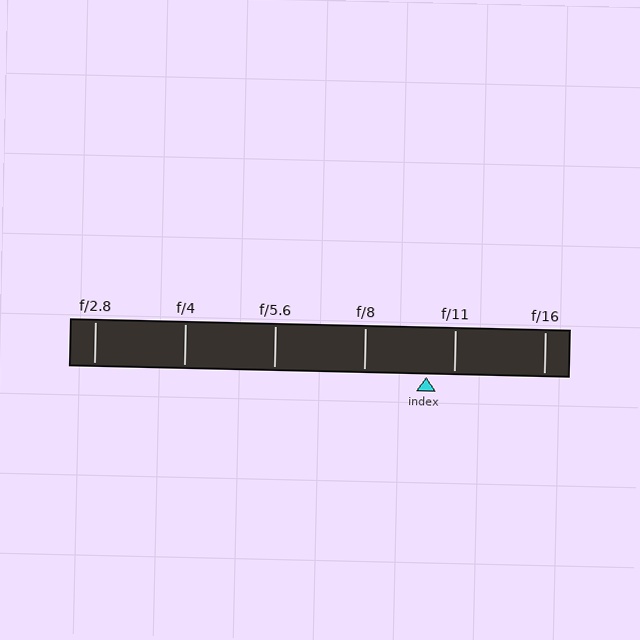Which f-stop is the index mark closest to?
The index mark is closest to f/11.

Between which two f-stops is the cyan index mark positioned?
The index mark is between f/8 and f/11.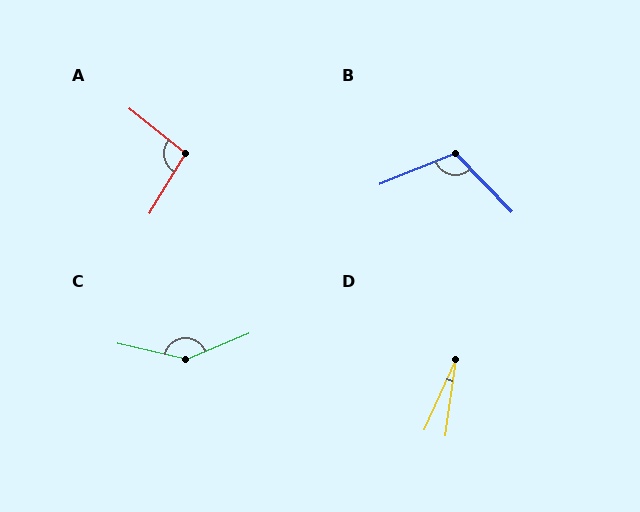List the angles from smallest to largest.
D (16°), A (98°), B (112°), C (145°).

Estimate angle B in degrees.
Approximately 112 degrees.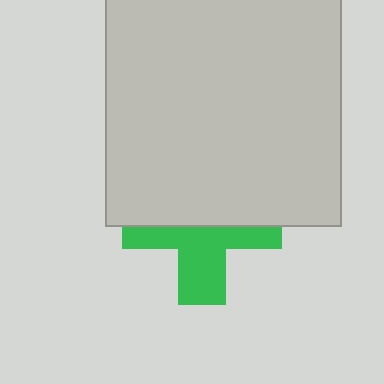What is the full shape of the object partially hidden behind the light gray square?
The partially hidden object is a green cross.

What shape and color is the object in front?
The object in front is a light gray square.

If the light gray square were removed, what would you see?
You would see the complete green cross.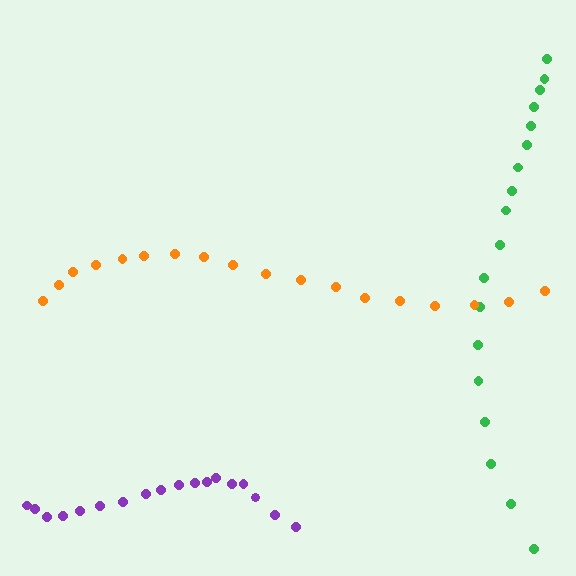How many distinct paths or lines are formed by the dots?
There are 3 distinct paths.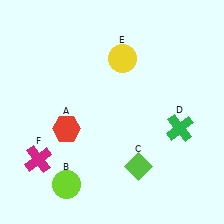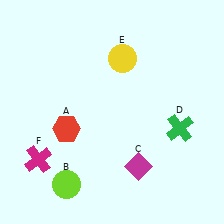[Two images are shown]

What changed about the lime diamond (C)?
In Image 1, C is lime. In Image 2, it changed to magenta.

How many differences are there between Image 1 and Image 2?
There is 1 difference between the two images.